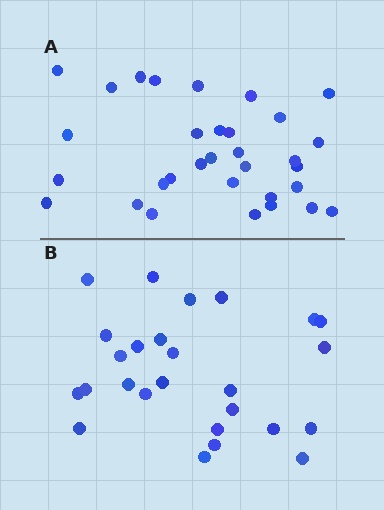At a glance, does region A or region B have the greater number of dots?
Region A (the top region) has more dots.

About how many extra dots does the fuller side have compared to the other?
Region A has about 6 more dots than region B.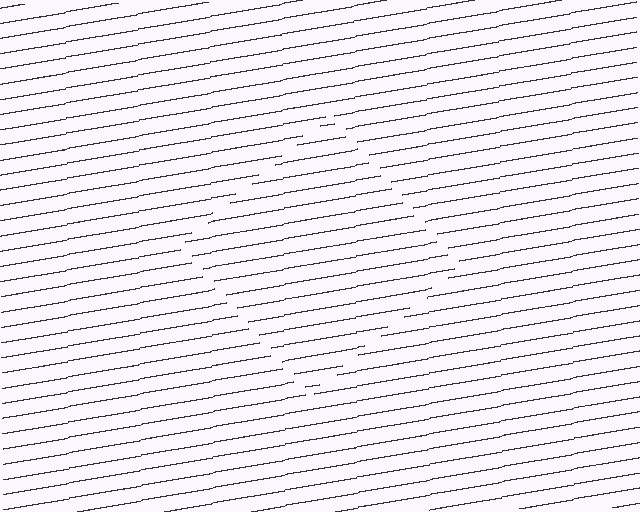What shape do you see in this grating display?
An illusory square. The interior of the shape contains the same grating, shifted by half a period — the contour is defined by the phase discontinuity where line-ends from the inner and outer gratings abut.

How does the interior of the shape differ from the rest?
The interior of the shape contains the same grating, shifted by half a period — the contour is defined by the phase discontinuity where line-ends from the inner and outer gratings abut.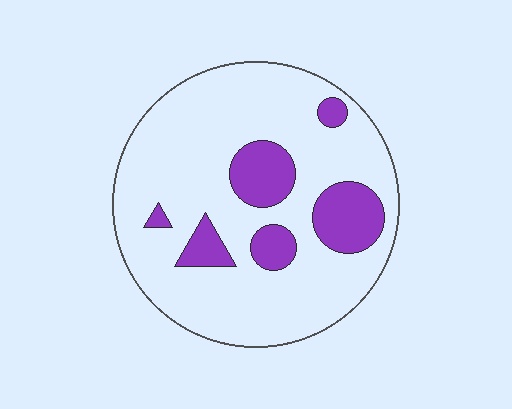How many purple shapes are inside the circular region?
6.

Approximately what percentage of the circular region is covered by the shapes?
Approximately 20%.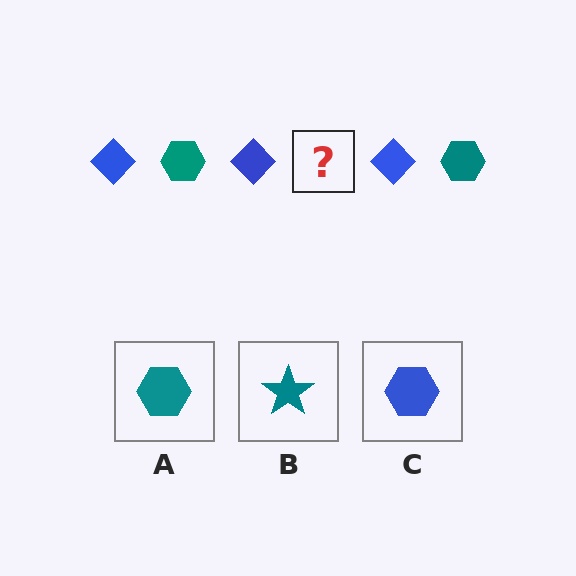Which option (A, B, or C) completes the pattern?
A.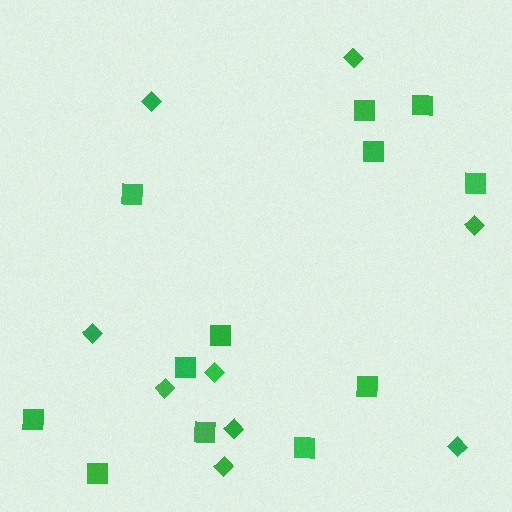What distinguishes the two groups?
There are 2 groups: one group of diamonds (9) and one group of squares (12).